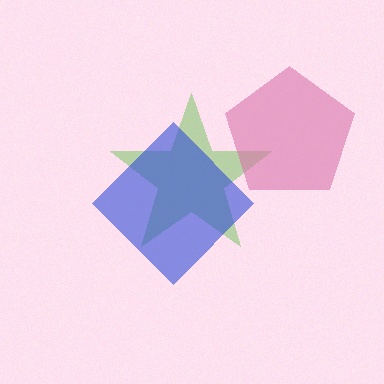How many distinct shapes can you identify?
There are 3 distinct shapes: a lime star, a blue diamond, a pink pentagon.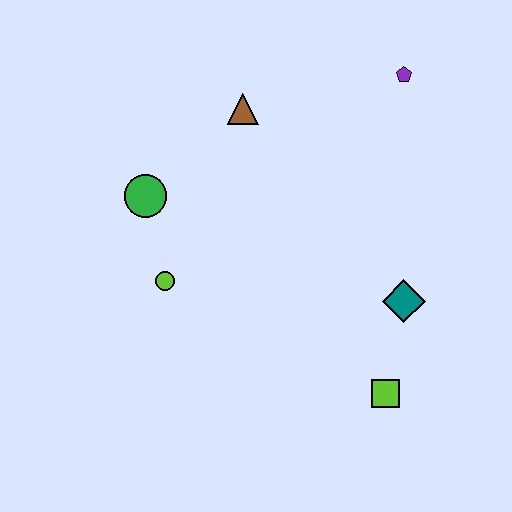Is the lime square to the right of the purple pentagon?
No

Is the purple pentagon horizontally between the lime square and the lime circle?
No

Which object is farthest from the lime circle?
The purple pentagon is farthest from the lime circle.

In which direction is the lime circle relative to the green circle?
The lime circle is below the green circle.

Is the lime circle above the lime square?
Yes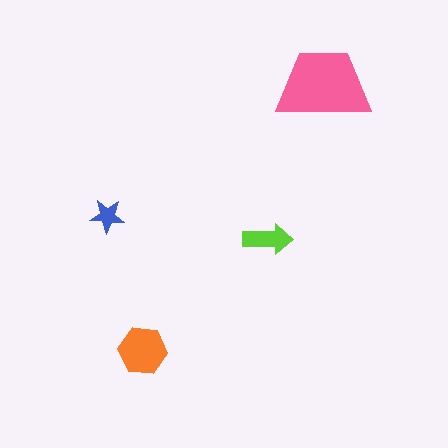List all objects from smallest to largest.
The blue star, the lime arrow, the orange hexagon, the pink trapezoid.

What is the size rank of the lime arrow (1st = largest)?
3rd.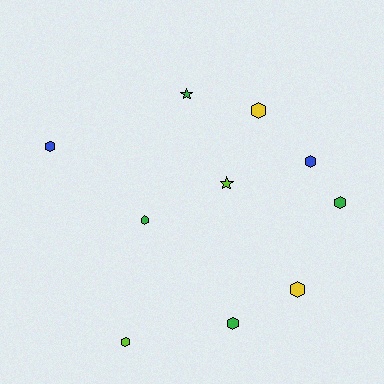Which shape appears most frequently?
Hexagon, with 8 objects.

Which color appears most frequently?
Green, with 4 objects.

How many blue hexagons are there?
There are 2 blue hexagons.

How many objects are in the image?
There are 10 objects.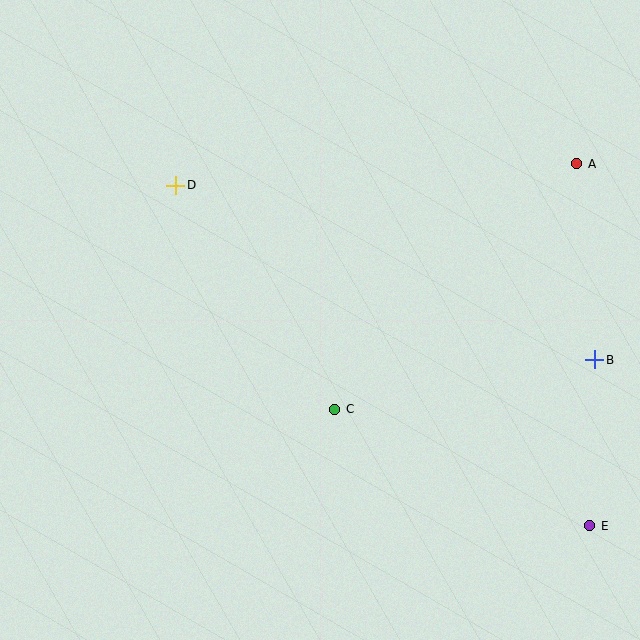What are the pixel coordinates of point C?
Point C is at (335, 409).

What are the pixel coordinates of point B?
Point B is at (595, 360).